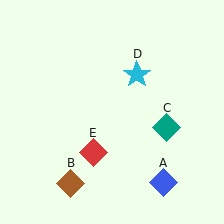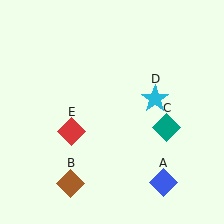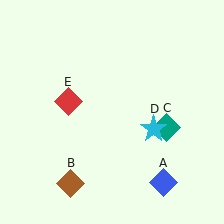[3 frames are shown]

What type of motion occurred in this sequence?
The cyan star (object D), red diamond (object E) rotated clockwise around the center of the scene.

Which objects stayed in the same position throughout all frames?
Blue diamond (object A) and brown diamond (object B) and teal diamond (object C) remained stationary.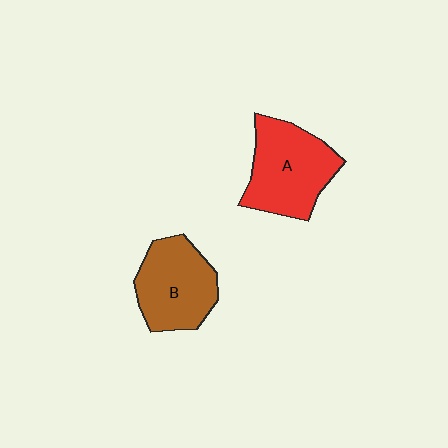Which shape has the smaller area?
Shape B (brown).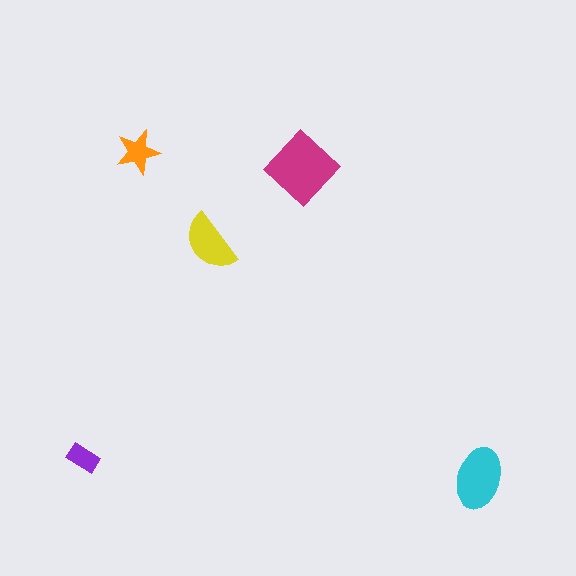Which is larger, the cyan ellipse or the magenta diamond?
The magenta diamond.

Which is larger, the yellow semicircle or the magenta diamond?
The magenta diamond.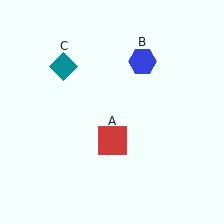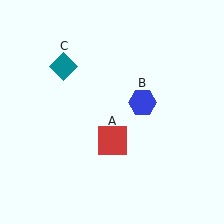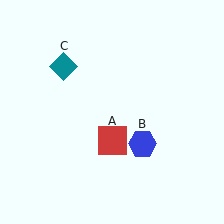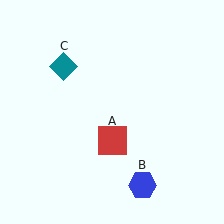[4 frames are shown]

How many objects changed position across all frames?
1 object changed position: blue hexagon (object B).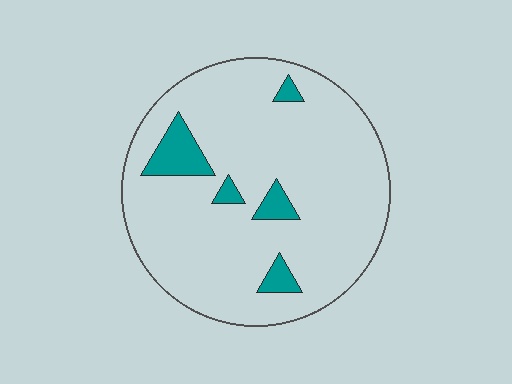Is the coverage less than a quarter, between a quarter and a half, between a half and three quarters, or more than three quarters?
Less than a quarter.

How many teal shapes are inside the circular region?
5.